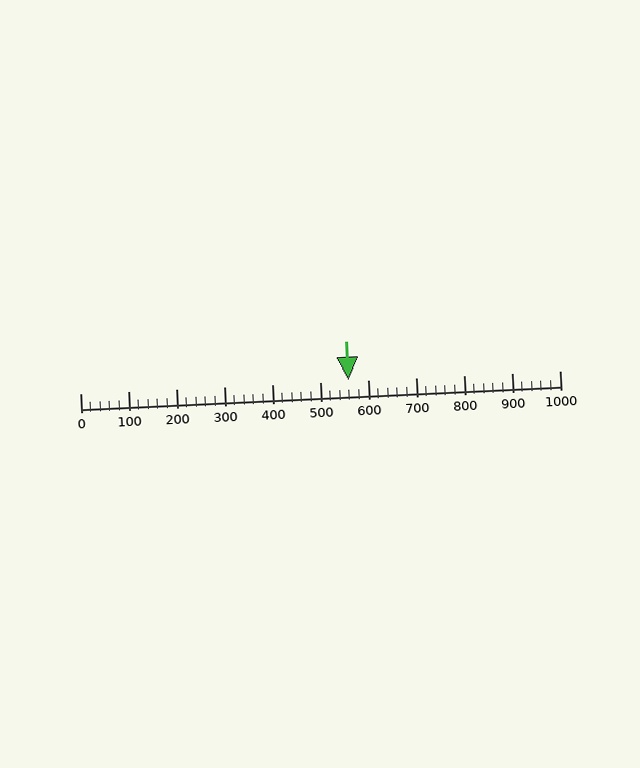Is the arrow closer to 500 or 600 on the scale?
The arrow is closer to 600.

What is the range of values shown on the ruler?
The ruler shows values from 0 to 1000.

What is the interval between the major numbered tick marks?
The major tick marks are spaced 100 units apart.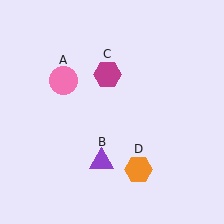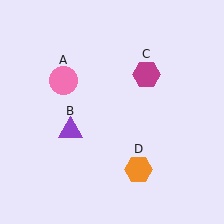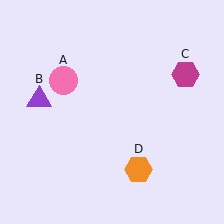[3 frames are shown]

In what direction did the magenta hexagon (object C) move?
The magenta hexagon (object C) moved right.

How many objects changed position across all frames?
2 objects changed position: purple triangle (object B), magenta hexagon (object C).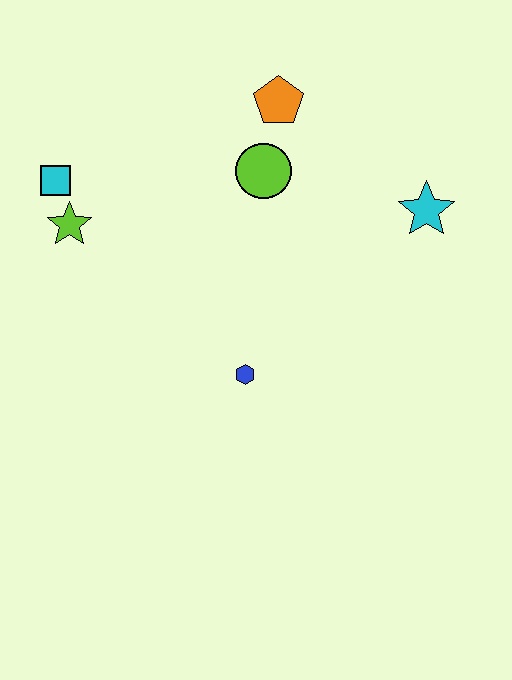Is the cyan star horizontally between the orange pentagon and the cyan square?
No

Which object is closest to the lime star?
The cyan square is closest to the lime star.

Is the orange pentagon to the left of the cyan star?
Yes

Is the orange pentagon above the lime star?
Yes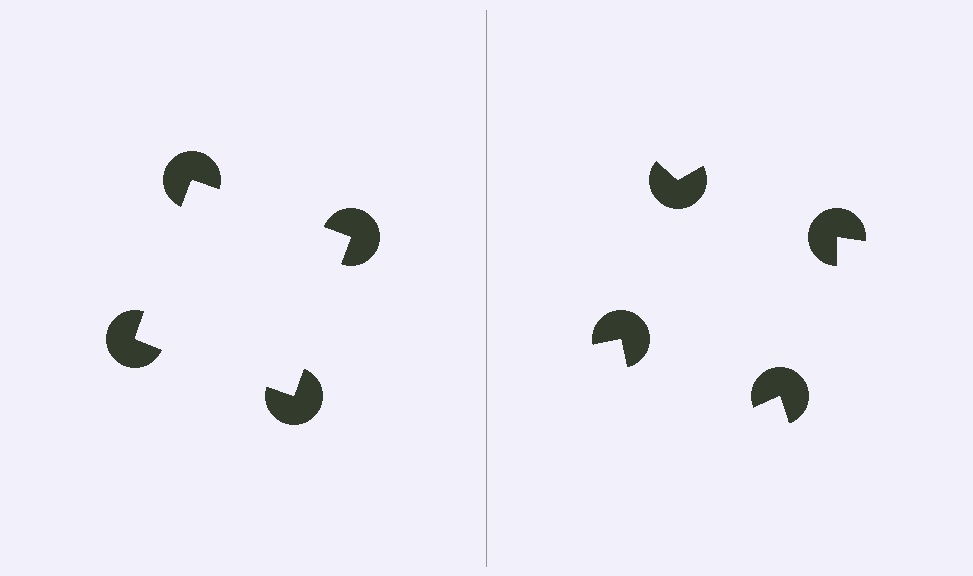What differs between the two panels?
The pac-man discs are positioned identically on both sides; only the wedge orientations differ. On the left they align to a square; on the right they are misaligned.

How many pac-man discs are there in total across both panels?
8 — 4 on each side.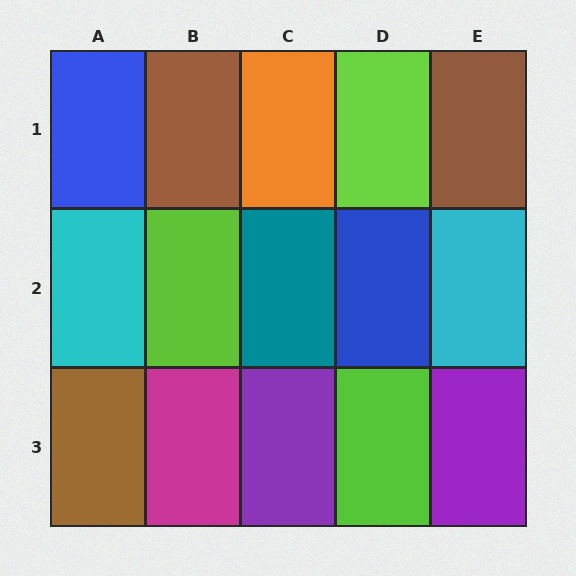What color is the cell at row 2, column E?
Cyan.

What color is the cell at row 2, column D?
Blue.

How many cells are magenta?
1 cell is magenta.